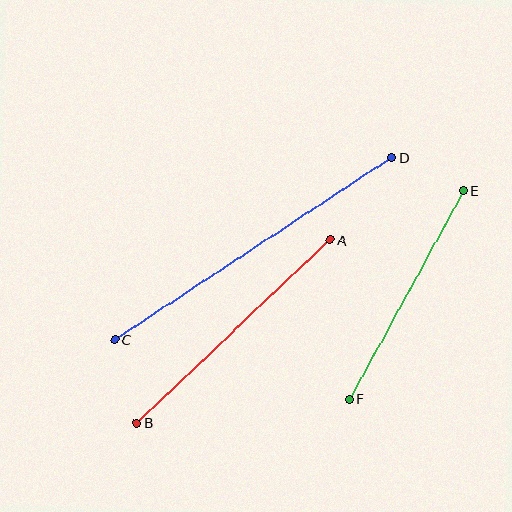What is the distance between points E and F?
The distance is approximately 238 pixels.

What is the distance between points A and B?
The distance is approximately 266 pixels.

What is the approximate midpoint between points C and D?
The midpoint is at approximately (253, 249) pixels.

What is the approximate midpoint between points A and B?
The midpoint is at approximately (234, 331) pixels.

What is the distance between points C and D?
The distance is approximately 332 pixels.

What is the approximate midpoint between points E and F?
The midpoint is at approximately (406, 295) pixels.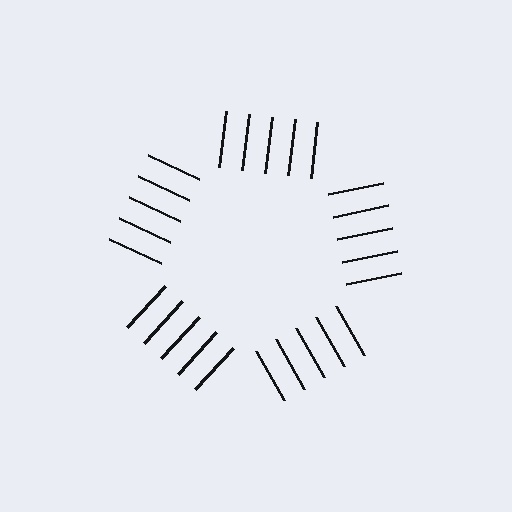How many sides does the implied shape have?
5 sides — the line-ends trace a pentagon.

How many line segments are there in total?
25 — 5 along each of the 5 edges.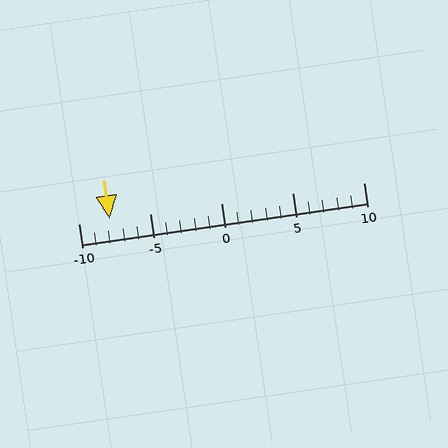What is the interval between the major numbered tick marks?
The major tick marks are spaced 5 units apart.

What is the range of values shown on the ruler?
The ruler shows values from -10 to 10.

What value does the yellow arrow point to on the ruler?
The yellow arrow points to approximately -8.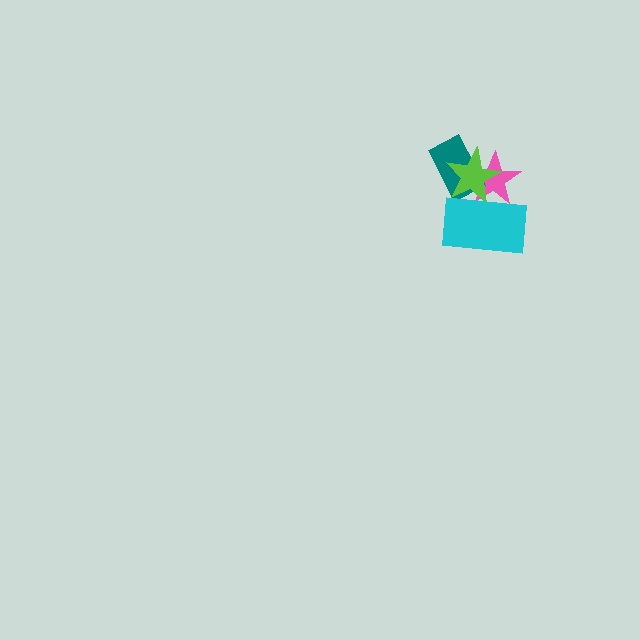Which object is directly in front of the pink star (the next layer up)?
The teal rectangle is directly in front of the pink star.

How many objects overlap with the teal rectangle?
2 objects overlap with the teal rectangle.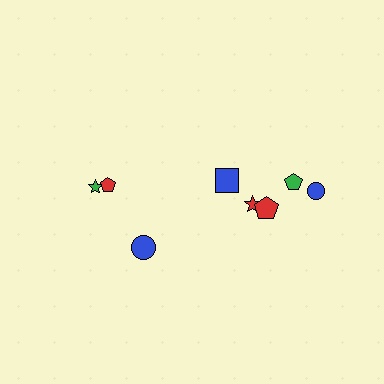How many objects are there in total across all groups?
There are 8 objects.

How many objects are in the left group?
There are 3 objects.